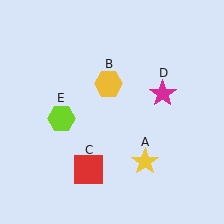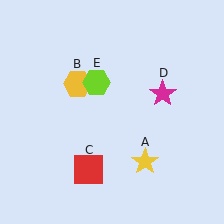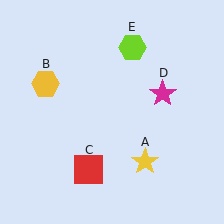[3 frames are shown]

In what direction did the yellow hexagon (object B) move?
The yellow hexagon (object B) moved left.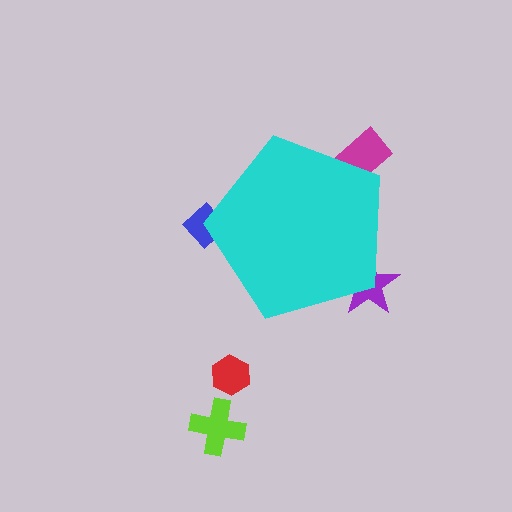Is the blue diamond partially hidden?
Yes, the blue diamond is partially hidden behind the cyan pentagon.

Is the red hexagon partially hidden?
No, the red hexagon is fully visible.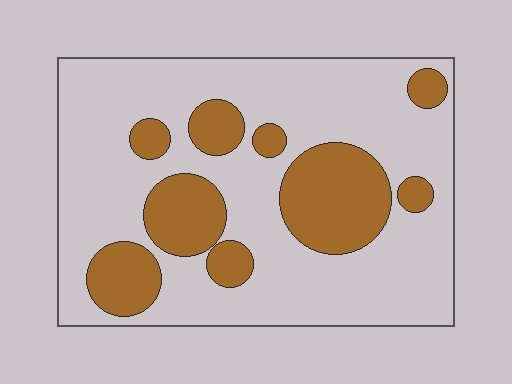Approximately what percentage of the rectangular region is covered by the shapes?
Approximately 25%.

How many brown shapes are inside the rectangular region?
9.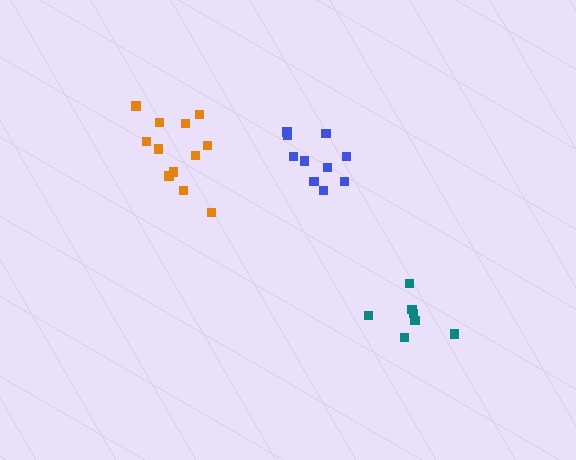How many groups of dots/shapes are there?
There are 3 groups.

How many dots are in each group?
Group 1: 12 dots, Group 2: 7 dots, Group 3: 10 dots (29 total).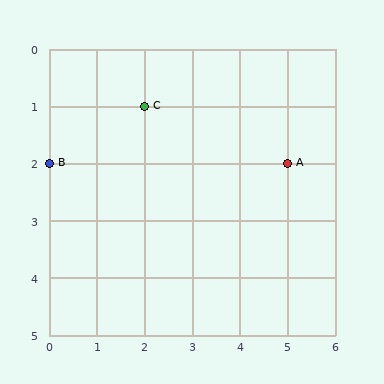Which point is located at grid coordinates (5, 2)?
Point A is at (5, 2).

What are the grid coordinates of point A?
Point A is at grid coordinates (5, 2).